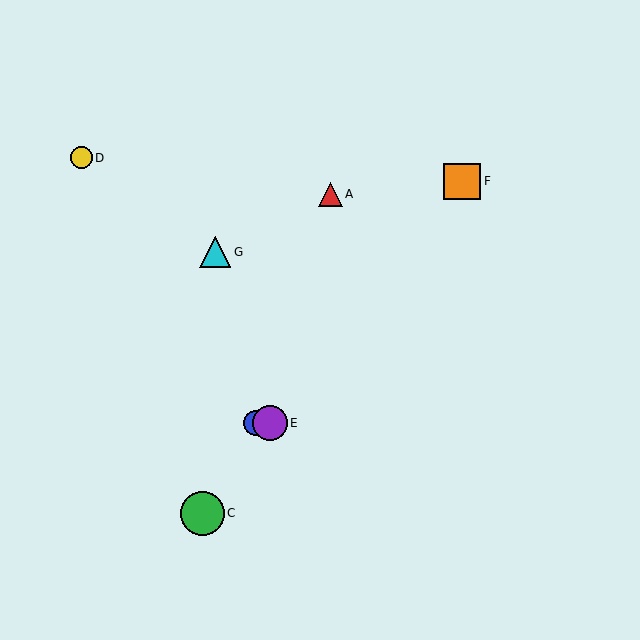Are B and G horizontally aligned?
No, B is at y≈423 and G is at y≈252.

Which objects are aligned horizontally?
Objects B, E are aligned horizontally.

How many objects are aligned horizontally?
2 objects (B, E) are aligned horizontally.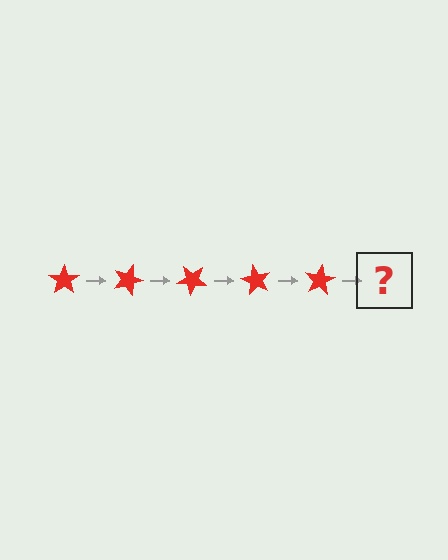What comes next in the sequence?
The next element should be a red star rotated 100 degrees.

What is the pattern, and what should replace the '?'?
The pattern is that the star rotates 20 degrees each step. The '?' should be a red star rotated 100 degrees.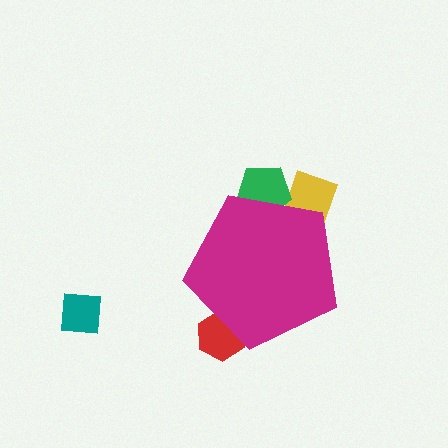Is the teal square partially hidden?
No, the teal square is fully visible.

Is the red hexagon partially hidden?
Yes, the red hexagon is partially hidden behind the magenta pentagon.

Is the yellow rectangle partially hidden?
Yes, the yellow rectangle is partially hidden behind the magenta pentagon.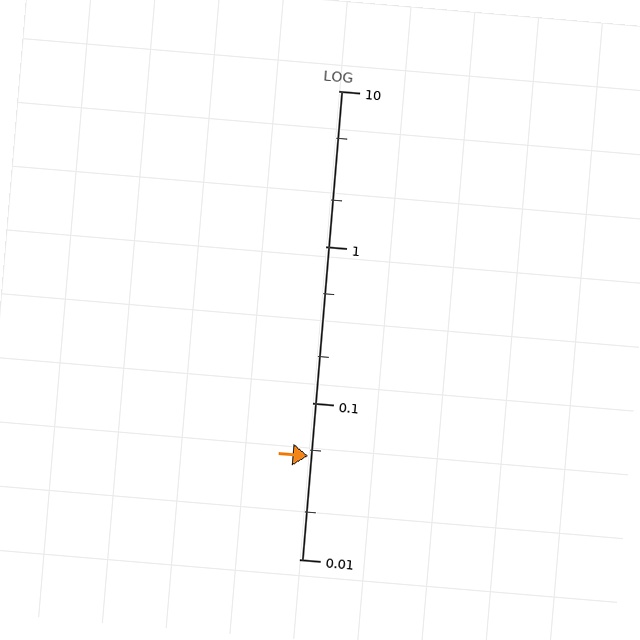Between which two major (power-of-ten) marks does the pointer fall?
The pointer is between 0.01 and 0.1.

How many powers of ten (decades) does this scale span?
The scale spans 3 decades, from 0.01 to 10.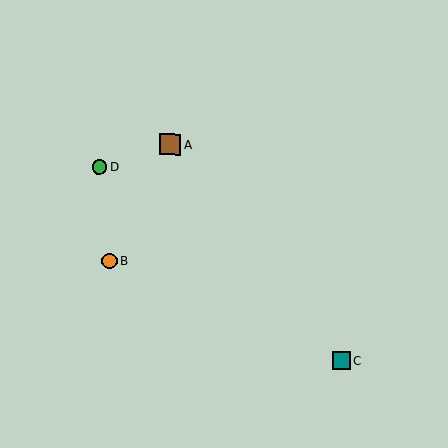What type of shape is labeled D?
Shape D is a green circle.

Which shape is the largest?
The brown square (labeled A) is the largest.